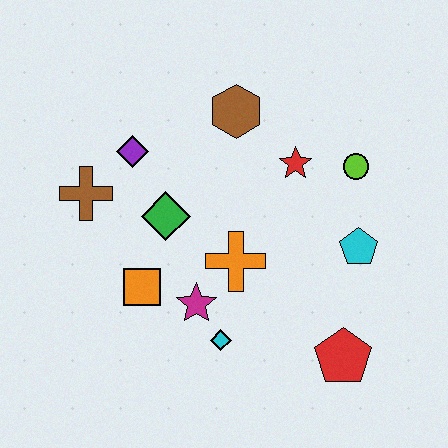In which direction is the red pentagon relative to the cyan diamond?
The red pentagon is to the right of the cyan diamond.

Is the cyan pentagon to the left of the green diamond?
No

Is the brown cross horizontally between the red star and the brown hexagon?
No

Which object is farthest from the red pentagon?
The brown cross is farthest from the red pentagon.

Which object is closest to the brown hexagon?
The red star is closest to the brown hexagon.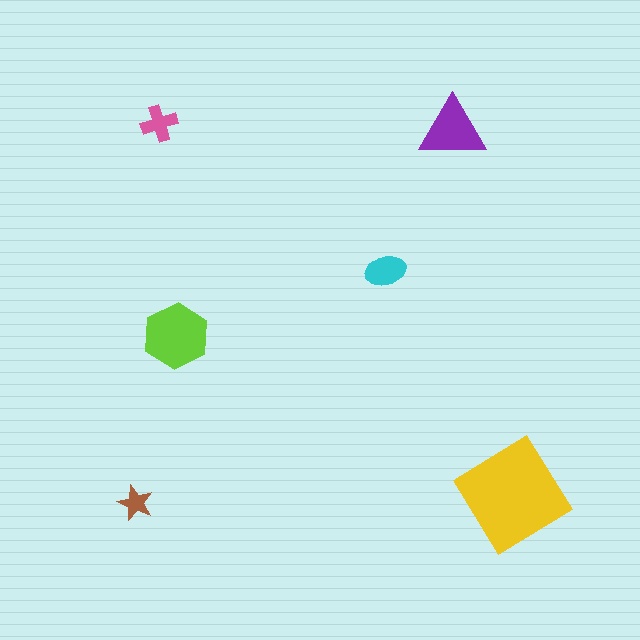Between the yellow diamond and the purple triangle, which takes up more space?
The yellow diamond.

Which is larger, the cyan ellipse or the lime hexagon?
The lime hexagon.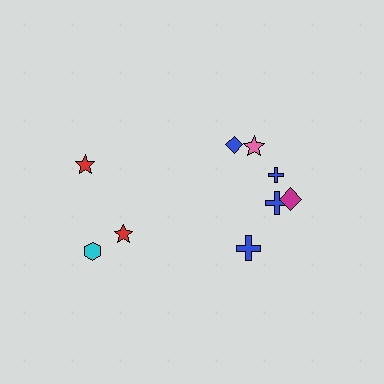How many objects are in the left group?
There are 3 objects.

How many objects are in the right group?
There are 6 objects.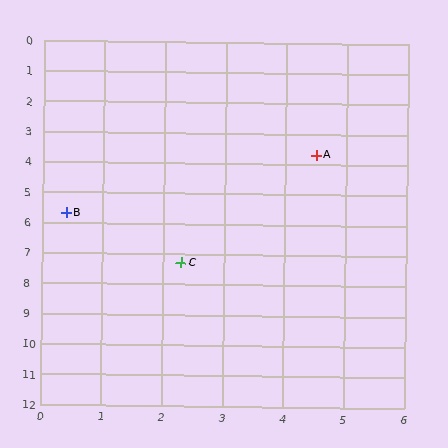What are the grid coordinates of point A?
Point A is at approximately (4.5, 3.7).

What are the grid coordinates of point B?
Point B is at approximately (0.4, 5.7).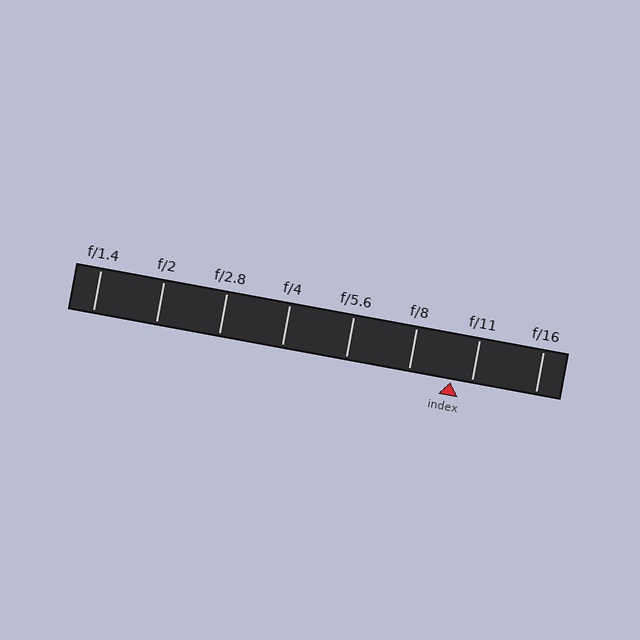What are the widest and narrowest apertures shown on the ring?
The widest aperture shown is f/1.4 and the narrowest is f/16.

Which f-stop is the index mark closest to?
The index mark is closest to f/11.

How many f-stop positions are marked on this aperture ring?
There are 8 f-stop positions marked.